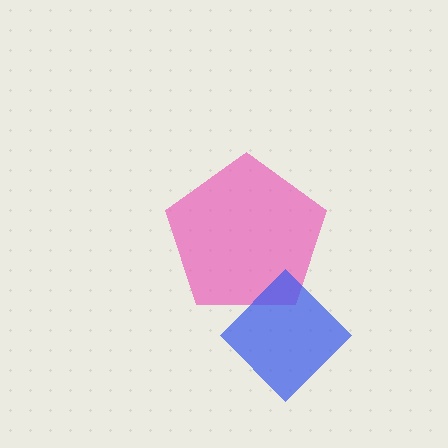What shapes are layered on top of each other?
The layered shapes are: a pink pentagon, a blue diamond.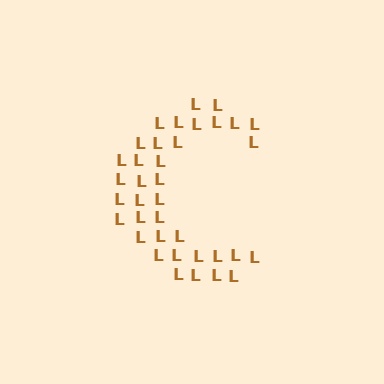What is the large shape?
The large shape is the letter C.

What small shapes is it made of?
It is made of small letter L's.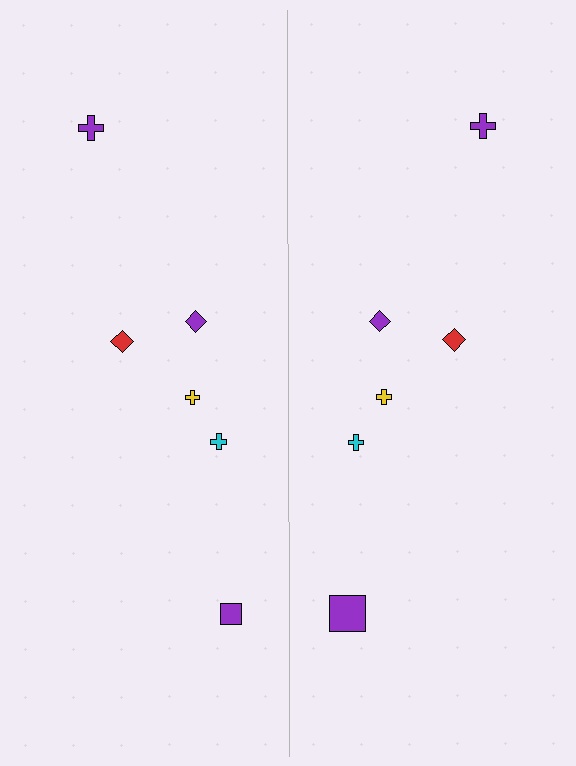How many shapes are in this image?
There are 12 shapes in this image.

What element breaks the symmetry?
The purple square on the right side has a different size than its mirror counterpart.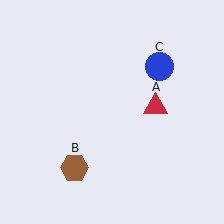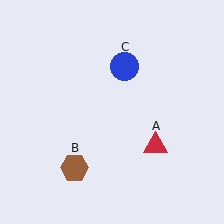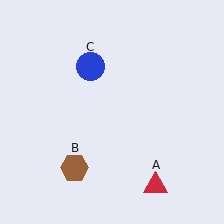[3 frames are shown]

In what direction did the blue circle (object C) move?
The blue circle (object C) moved left.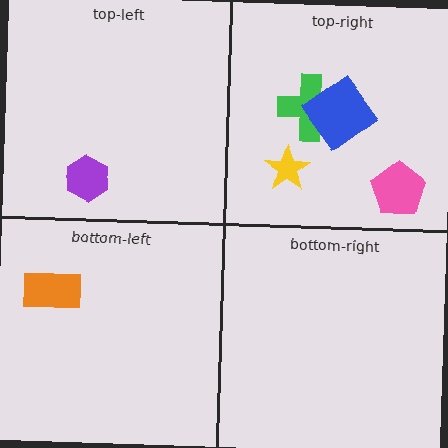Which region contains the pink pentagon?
The top-right region.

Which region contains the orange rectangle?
The bottom-left region.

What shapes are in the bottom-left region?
The orange rectangle.